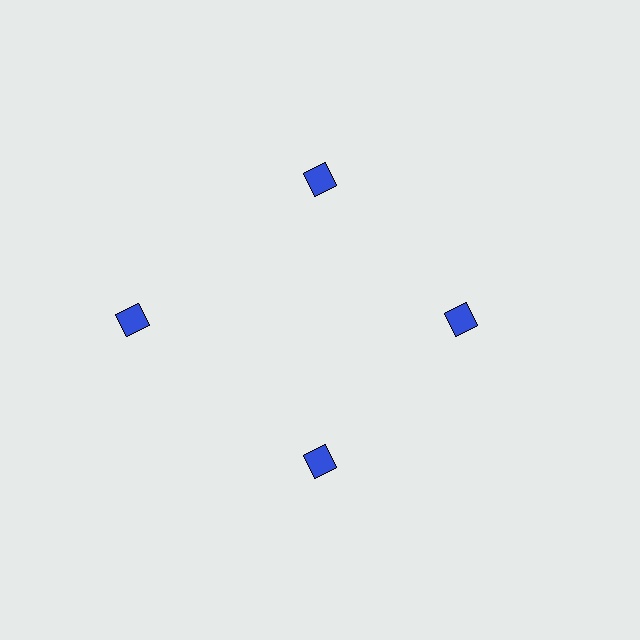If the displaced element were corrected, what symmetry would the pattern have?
It would have 4-fold rotational symmetry — the pattern would map onto itself every 90 degrees.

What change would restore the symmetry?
The symmetry would be restored by moving it inward, back onto the ring so that all 4 squares sit at equal angles and equal distance from the center.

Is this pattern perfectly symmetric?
No. The 4 blue squares are arranged in a ring, but one element near the 9 o'clock position is pushed outward from the center, breaking the 4-fold rotational symmetry.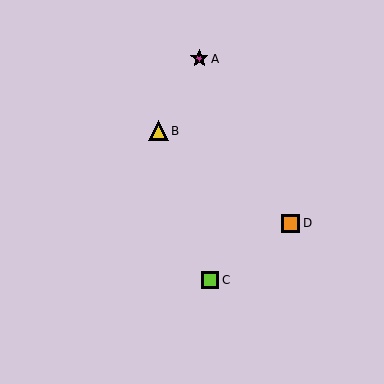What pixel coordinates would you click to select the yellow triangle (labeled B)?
Click at (158, 131) to select the yellow triangle B.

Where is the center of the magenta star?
The center of the magenta star is at (199, 59).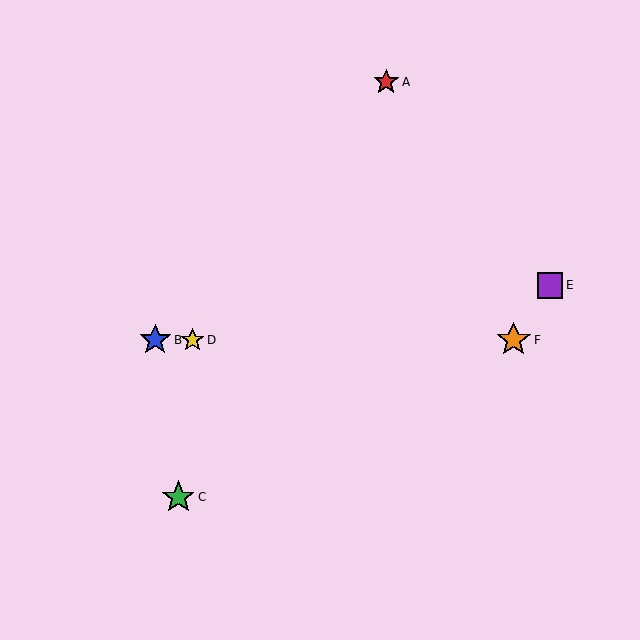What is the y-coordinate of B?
Object B is at y≈340.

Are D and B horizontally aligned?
Yes, both are at y≈340.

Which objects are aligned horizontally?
Objects B, D, F are aligned horizontally.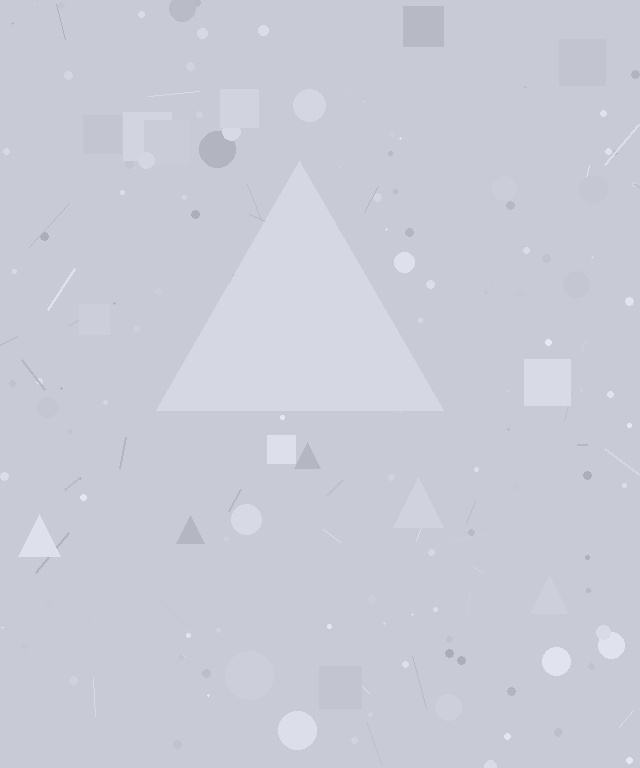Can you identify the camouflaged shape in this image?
The camouflaged shape is a triangle.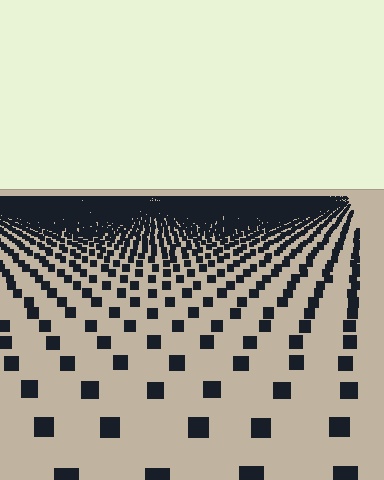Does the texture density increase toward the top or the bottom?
Density increases toward the top.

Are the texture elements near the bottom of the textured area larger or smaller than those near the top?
Larger. Near the bottom, elements are closer to the viewer and appear at a bigger on-screen size.